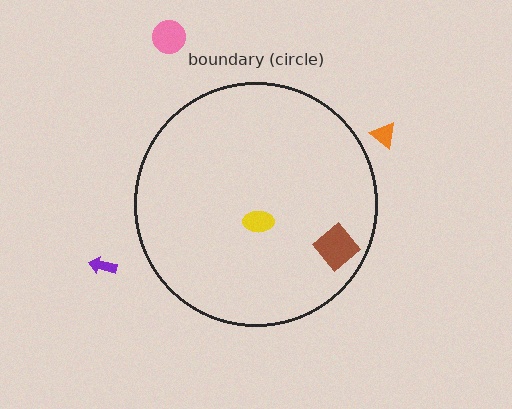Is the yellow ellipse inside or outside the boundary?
Inside.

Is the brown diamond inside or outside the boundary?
Inside.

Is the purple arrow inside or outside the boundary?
Outside.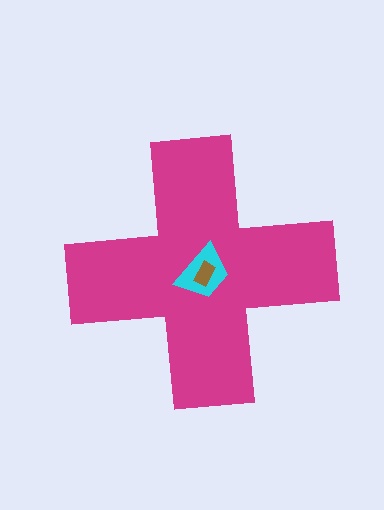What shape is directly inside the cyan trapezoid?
The brown rectangle.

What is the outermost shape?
The magenta cross.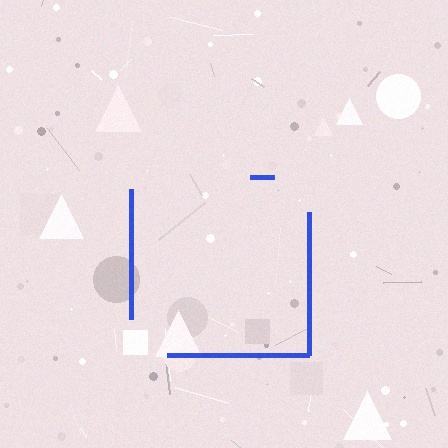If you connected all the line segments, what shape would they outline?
They would outline a square.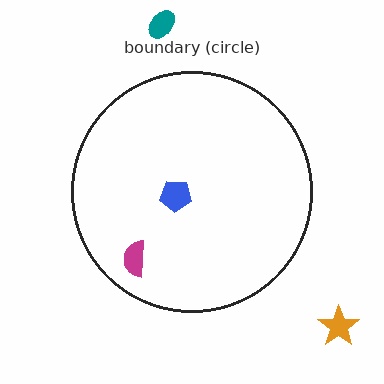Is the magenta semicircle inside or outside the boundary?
Inside.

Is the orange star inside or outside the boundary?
Outside.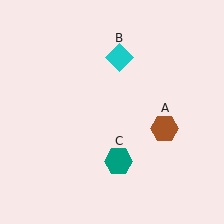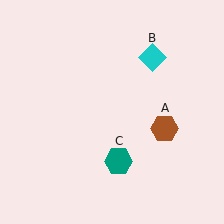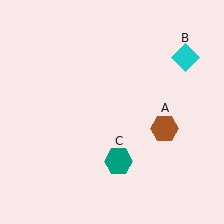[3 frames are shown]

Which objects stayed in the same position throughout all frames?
Brown hexagon (object A) and teal hexagon (object C) remained stationary.